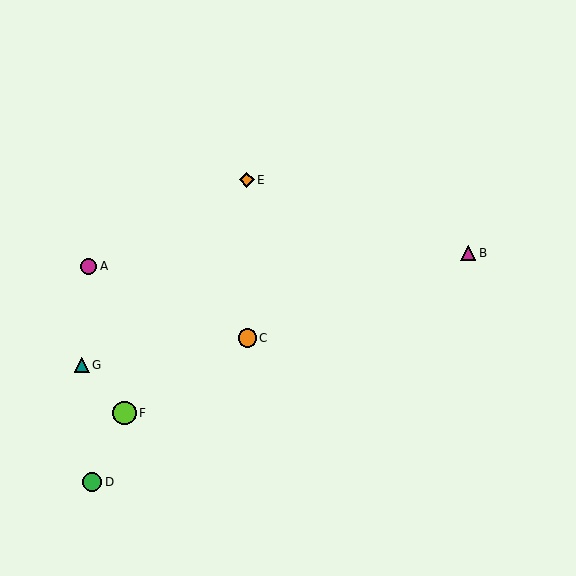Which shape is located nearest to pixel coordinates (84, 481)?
The green circle (labeled D) at (92, 482) is nearest to that location.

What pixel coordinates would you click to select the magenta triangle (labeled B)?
Click at (468, 253) to select the magenta triangle B.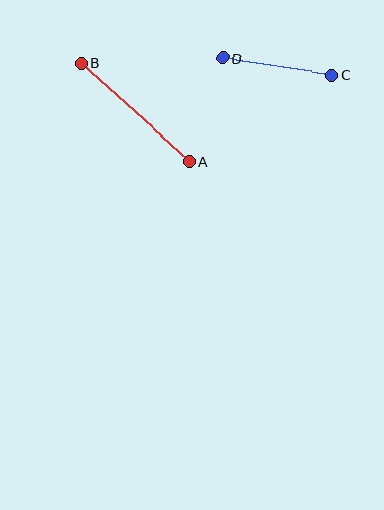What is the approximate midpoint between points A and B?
The midpoint is at approximately (136, 112) pixels.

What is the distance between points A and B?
The distance is approximately 146 pixels.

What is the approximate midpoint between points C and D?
The midpoint is at approximately (277, 67) pixels.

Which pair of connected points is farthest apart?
Points A and B are farthest apart.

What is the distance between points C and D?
The distance is approximately 111 pixels.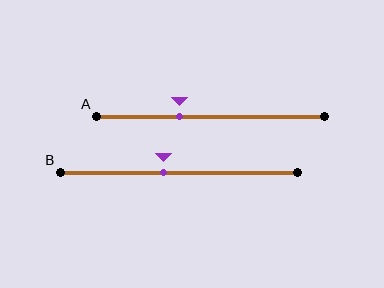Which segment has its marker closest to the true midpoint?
Segment B has its marker closest to the true midpoint.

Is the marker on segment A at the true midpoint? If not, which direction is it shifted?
No, the marker on segment A is shifted to the left by about 13% of the segment length.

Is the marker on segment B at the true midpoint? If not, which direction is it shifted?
No, the marker on segment B is shifted to the left by about 7% of the segment length.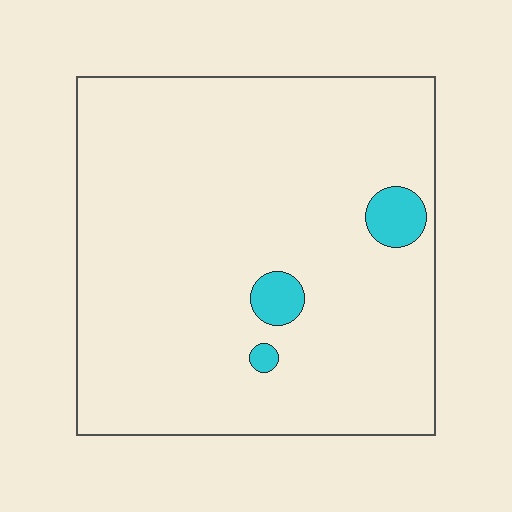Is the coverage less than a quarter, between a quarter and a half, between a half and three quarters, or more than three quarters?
Less than a quarter.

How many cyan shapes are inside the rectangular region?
3.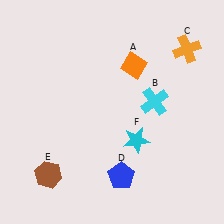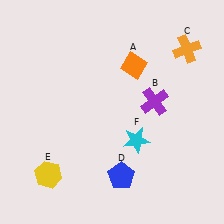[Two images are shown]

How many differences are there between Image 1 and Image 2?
There are 2 differences between the two images.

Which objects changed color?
B changed from cyan to purple. E changed from brown to yellow.